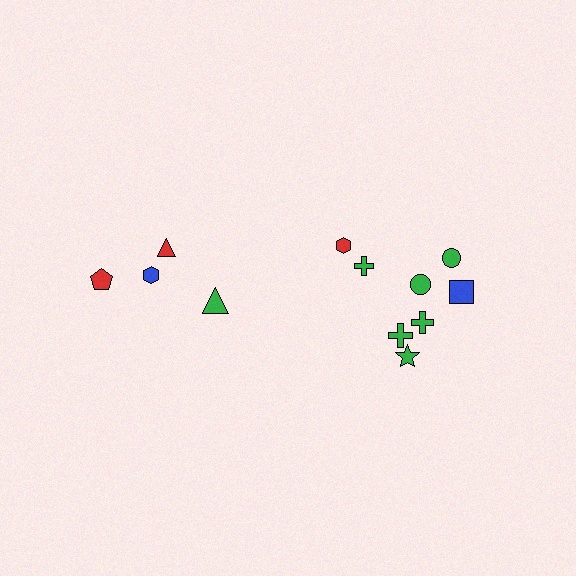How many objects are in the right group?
There are 8 objects.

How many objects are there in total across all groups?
There are 12 objects.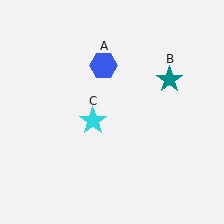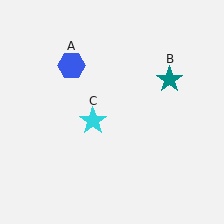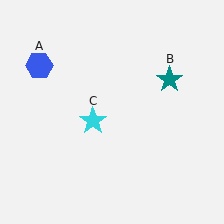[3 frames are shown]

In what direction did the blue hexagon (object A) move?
The blue hexagon (object A) moved left.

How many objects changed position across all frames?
1 object changed position: blue hexagon (object A).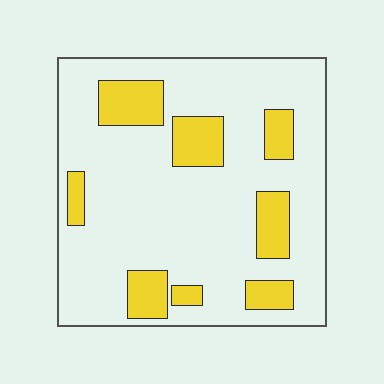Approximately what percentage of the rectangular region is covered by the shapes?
Approximately 20%.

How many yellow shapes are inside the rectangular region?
8.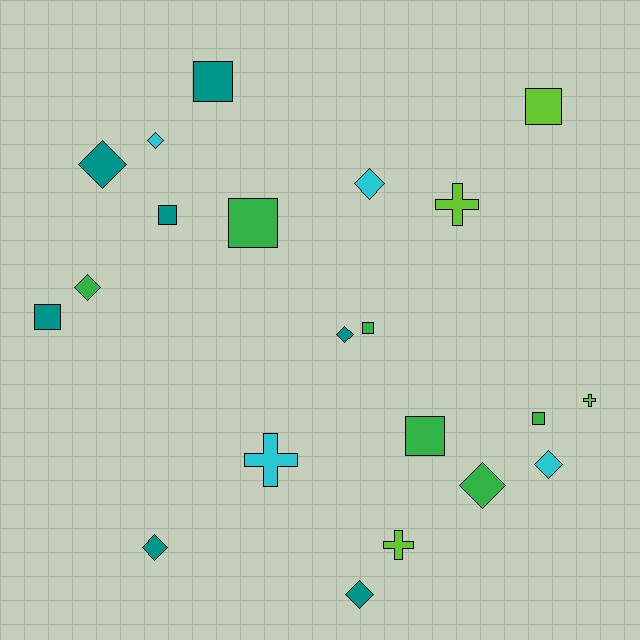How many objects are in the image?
There are 21 objects.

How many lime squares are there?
There is 1 lime square.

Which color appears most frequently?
Teal, with 7 objects.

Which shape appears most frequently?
Diamond, with 9 objects.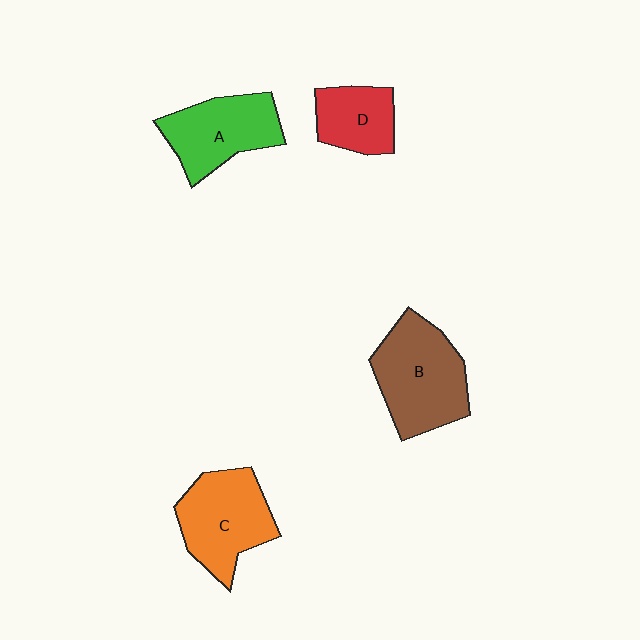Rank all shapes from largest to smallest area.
From largest to smallest: B (brown), C (orange), A (green), D (red).